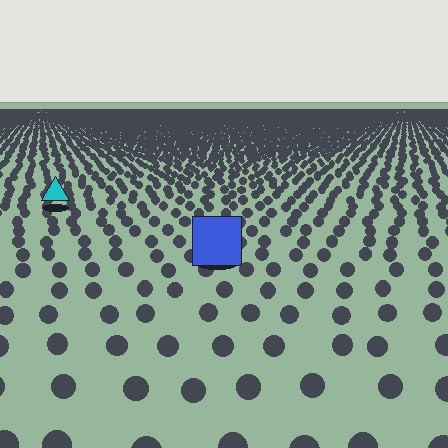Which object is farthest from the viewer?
The cyan triangle is farthest from the viewer. It appears smaller and the ground texture around it is denser.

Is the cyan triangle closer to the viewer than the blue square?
No. The blue square is closer — you can tell from the texture gradient: the ground texture is coarser near it.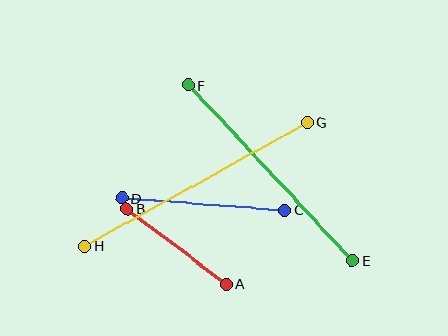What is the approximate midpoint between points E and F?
The midpoint is at approximately (271, 173) pixels.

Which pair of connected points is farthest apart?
Points G and H are farthest apart.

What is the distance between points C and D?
The distance is approximately 164 pixels.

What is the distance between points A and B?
The distance is approximately 125 pixels.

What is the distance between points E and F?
The distance is approximately 240 pixels.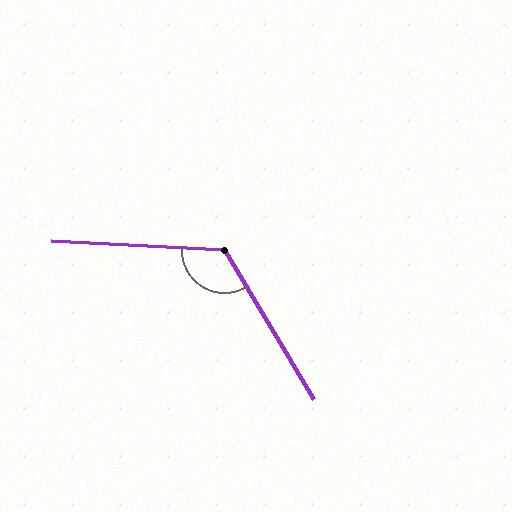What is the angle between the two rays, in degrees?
Approximately 124 degrees.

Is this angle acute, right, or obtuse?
It is obtuse.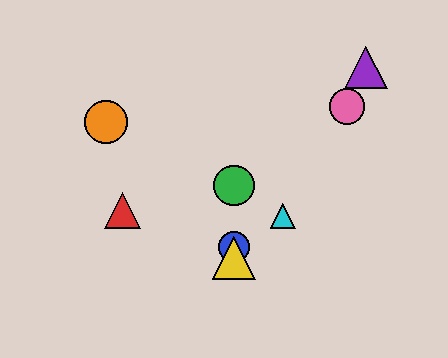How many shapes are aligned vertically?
3 shapes (the blue circle, the green circle, the yellow triangle) are aligned vertically.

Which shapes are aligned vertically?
The blue circle, the green circle, the yellow triangle are aligned vertically.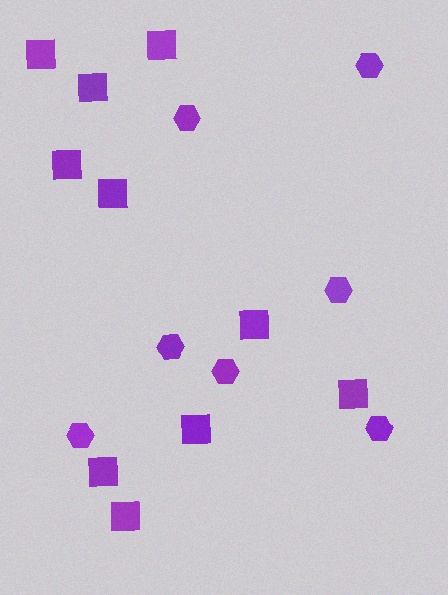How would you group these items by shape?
There are 2 groups: one group of squares (10) and one group of hexagons (7).